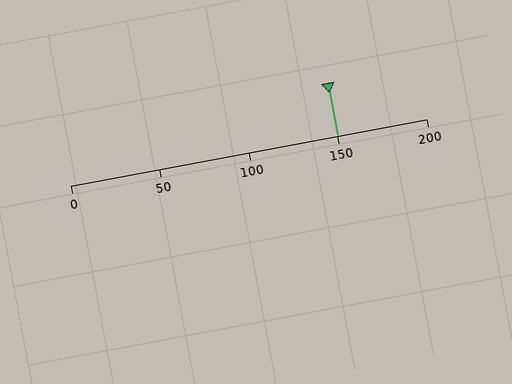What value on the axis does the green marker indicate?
The marker indicates approximately 150.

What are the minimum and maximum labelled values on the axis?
The axis runs from 0 to 200.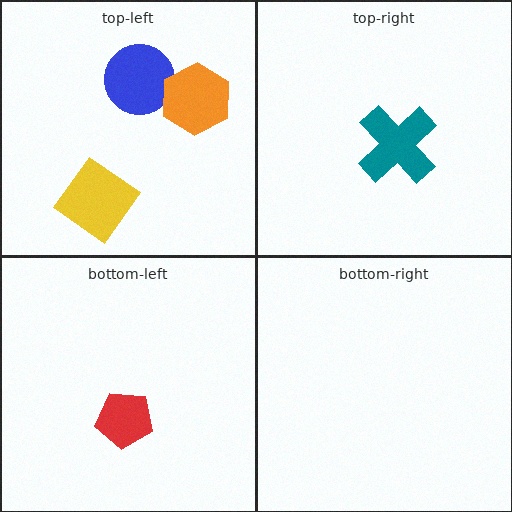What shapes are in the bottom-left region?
The red pentagon.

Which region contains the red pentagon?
The bottom-left region.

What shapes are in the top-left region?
The blue circle, the orange hexagon, the yellow diamond.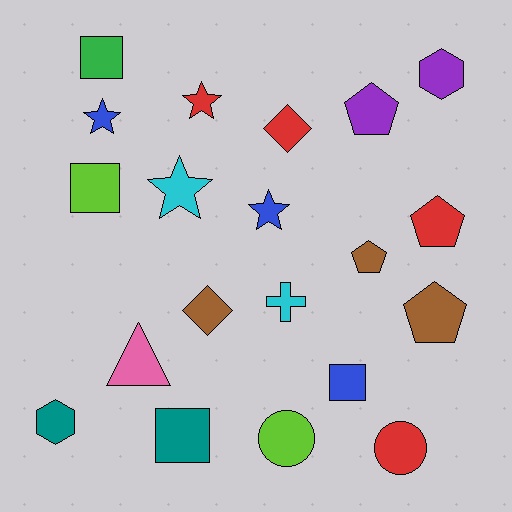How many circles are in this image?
There are 2 circles.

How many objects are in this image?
There are 20 objects.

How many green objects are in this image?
There is 1 green object.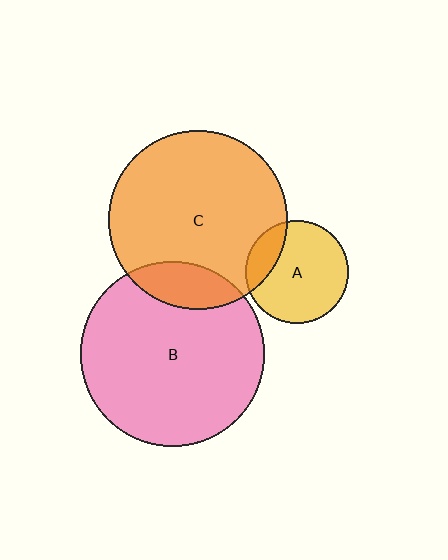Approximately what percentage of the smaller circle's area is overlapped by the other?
Approximately 15%.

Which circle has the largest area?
Circle B (pink).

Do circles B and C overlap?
Yes.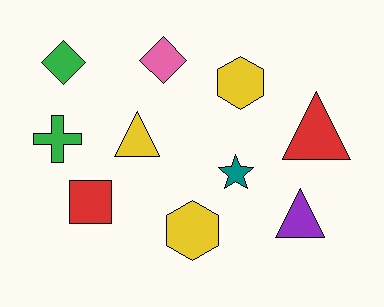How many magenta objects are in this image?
There are no magenta objects.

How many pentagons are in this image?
There are no pentagons.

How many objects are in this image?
There are 10 objects.